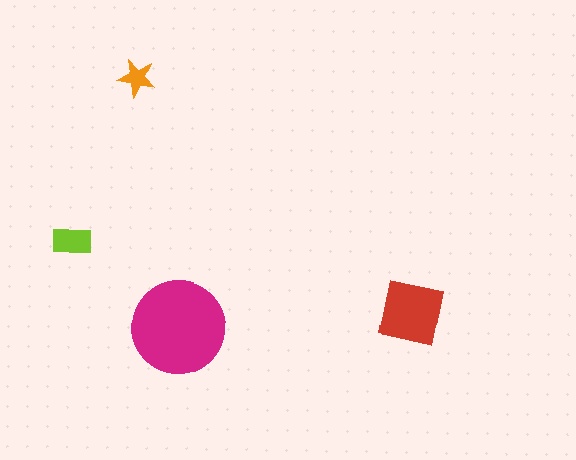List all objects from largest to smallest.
The magenta circle, the red square, the lime rectangle, the orange star.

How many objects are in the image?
There are 4 objects in the image.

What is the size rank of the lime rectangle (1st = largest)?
3rd.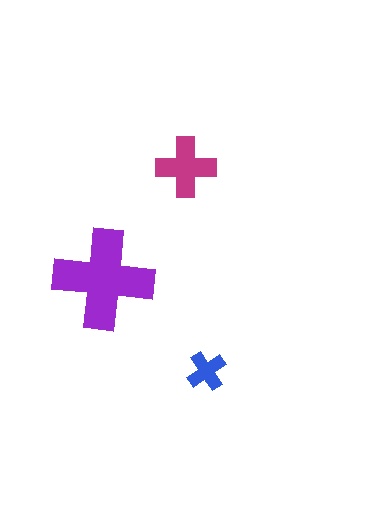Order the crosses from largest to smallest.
the purple one, the magenta one, the blue one.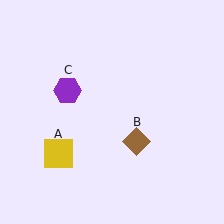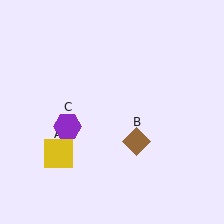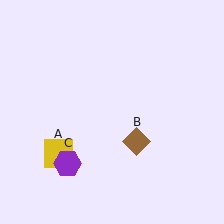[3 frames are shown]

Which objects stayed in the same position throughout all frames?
Yellow square (object A) and brown diamond (object B) remained stationary.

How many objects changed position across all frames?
1 object changed position: purple hexagon (object C).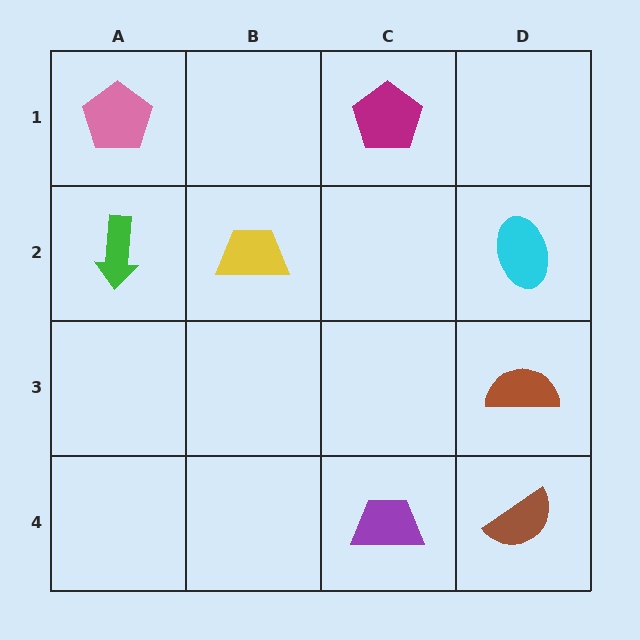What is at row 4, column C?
A purple trapezoid.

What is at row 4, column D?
A brown semicircle.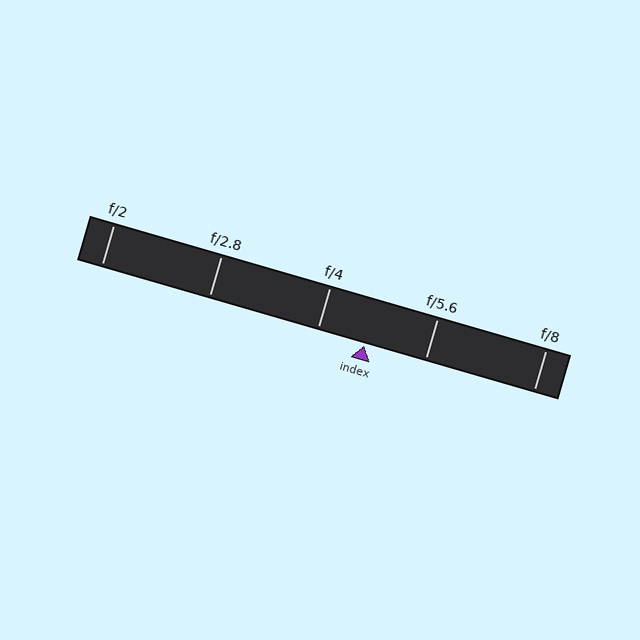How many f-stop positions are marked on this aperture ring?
There are 5 f-stop positions marked.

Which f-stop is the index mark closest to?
The index mark is closest to f/4.